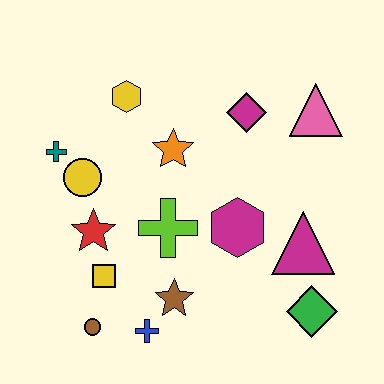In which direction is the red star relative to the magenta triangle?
The red star is to the left of the magenta triangle.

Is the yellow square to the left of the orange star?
Yes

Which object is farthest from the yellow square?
The pink triangle is farthest from the yellow square.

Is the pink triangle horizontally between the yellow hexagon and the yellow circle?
No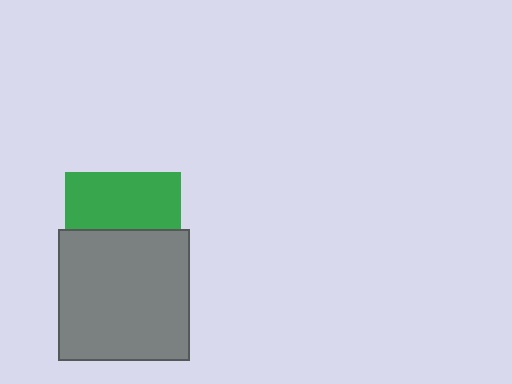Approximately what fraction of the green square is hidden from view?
Roughly 51% of the green square is hidden behind the gray square.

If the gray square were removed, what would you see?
You would see the complete green square.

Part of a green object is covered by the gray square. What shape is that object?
It is a square.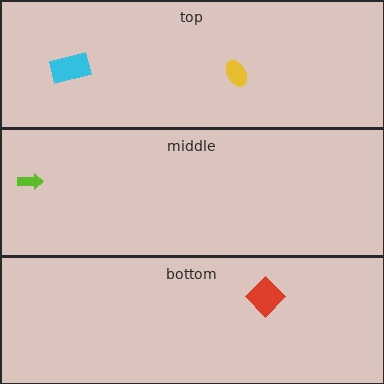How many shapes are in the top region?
2.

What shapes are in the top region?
The yellow ellipse, the cyan rectangle.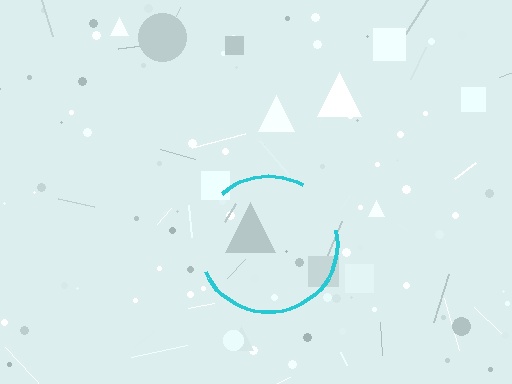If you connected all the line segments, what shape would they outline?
They would outline a circle.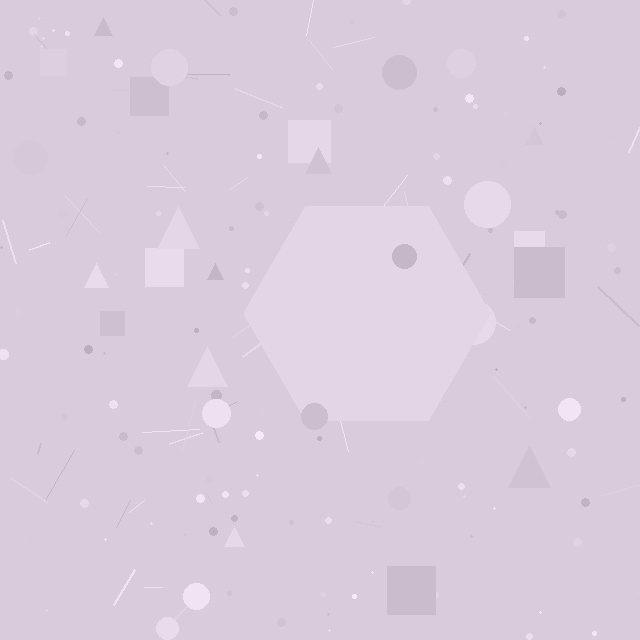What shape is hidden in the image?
A hexagon is hidden in the image.